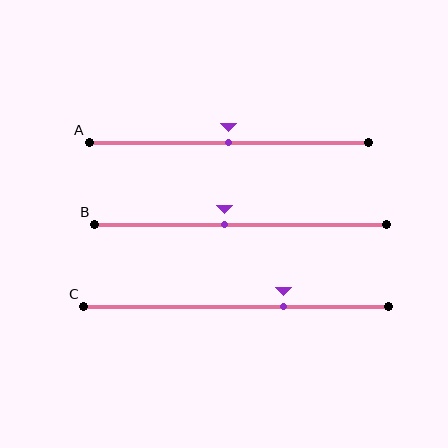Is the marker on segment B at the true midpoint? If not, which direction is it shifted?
No, the marker on segment B is shifted to the left by about 6% of the segment length.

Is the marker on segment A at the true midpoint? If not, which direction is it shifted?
Yes, the marker on segment A is at the true midpoint.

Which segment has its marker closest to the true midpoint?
Segment A has its marker closest to the true midpoint.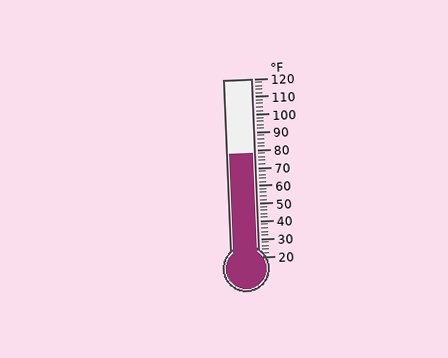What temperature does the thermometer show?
The thermometer shows approximately 78°F.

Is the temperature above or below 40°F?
The temperature is above 40°F.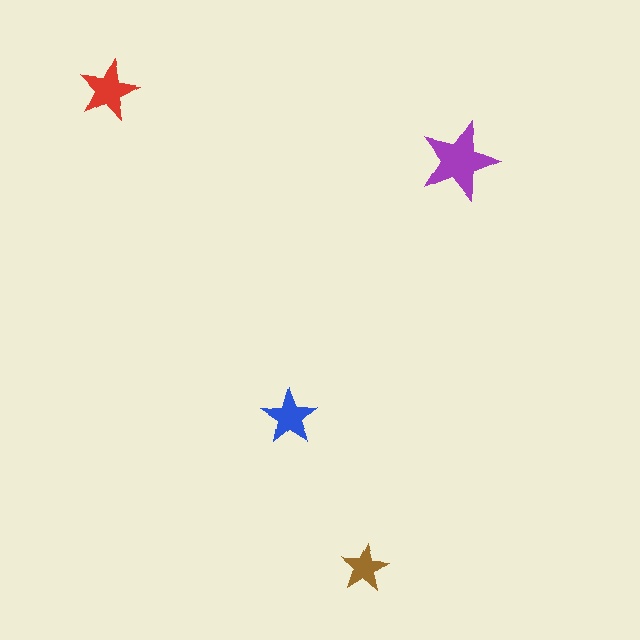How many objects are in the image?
There are 4 objects in the image.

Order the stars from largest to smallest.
the purple one, the red one, the blue one, the brown one.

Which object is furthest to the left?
The red star is leftmost.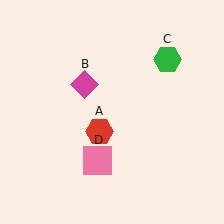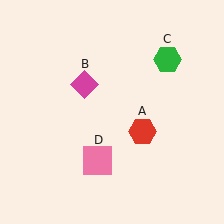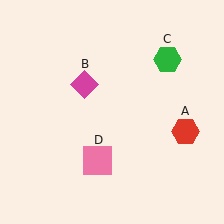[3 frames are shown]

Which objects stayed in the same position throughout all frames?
Magenta diamond (object B) and green hexagon (object C) and pink square (object D) remained stationary.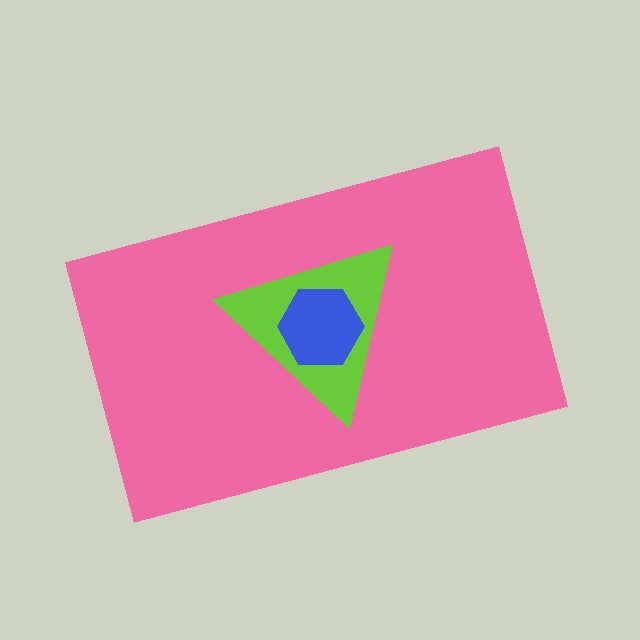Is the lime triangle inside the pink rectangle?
Yes.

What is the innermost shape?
The blue hexagon.